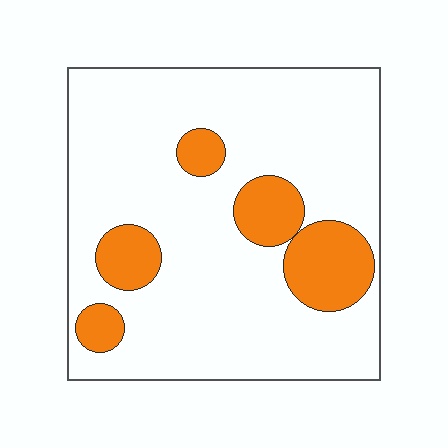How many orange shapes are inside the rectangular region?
5.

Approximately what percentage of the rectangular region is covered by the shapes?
Approximately 20%.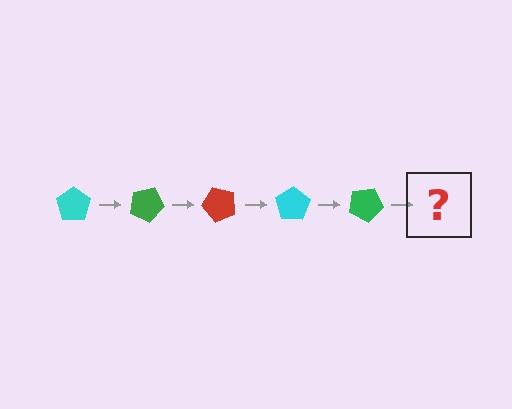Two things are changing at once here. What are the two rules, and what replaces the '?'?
The two rules are that it rotates 25 degrees each step and the color cycles through cyan, green, and red. The '?' should be a red pentagon, rotated 125 degrees from the start.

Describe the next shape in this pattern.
It should be a red pentagon, rotated 125 degrees from the start.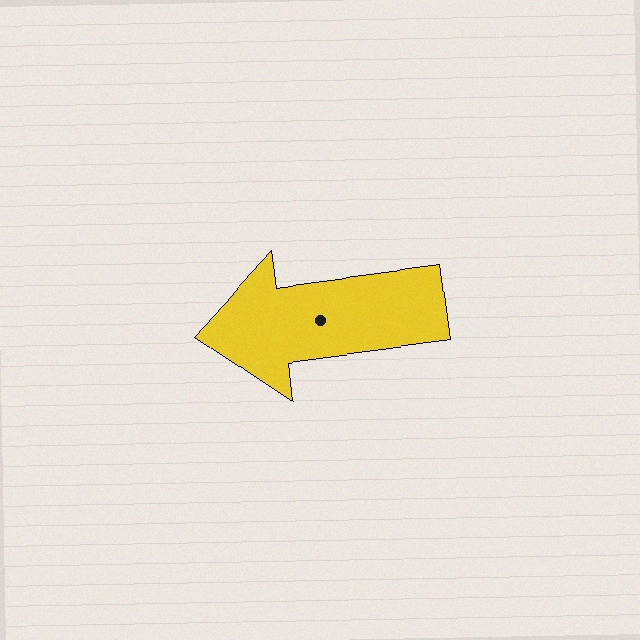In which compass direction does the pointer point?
West.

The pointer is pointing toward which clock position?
Roughly 9 o'clock.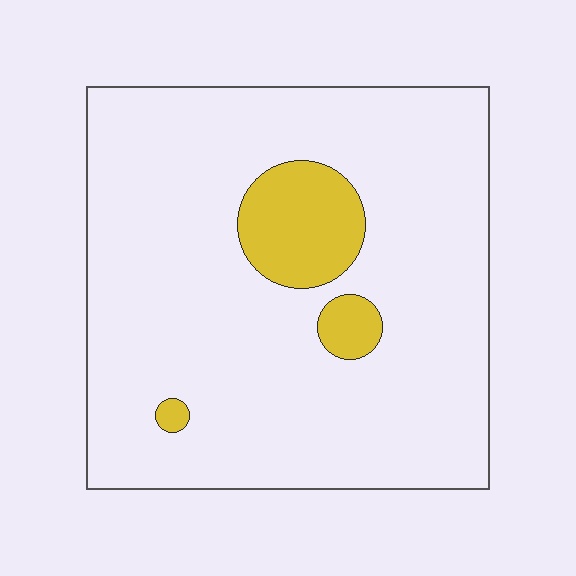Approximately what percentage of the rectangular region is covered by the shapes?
Approximately 10%.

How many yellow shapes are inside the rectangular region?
3.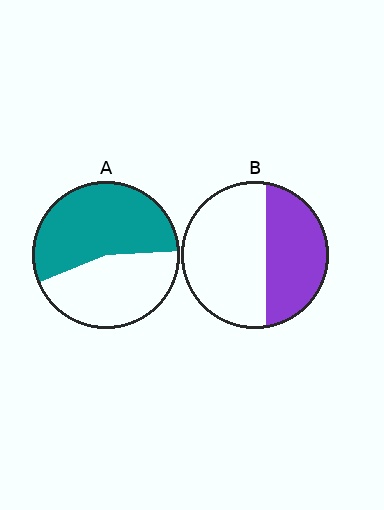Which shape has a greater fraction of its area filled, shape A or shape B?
Shape A.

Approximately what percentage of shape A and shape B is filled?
A is approximately 55% and B is approximately 40%.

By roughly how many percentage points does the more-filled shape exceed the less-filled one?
By roughly 15 percentage points (A over B).